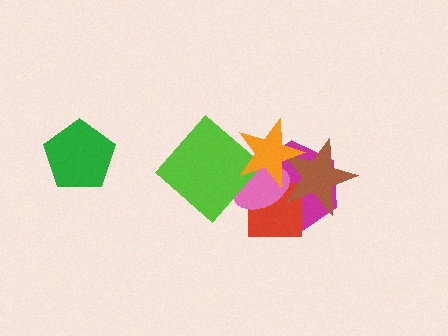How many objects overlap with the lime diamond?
2 objects overlap with the lime diamond.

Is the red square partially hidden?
Yes, it is partially covered by another shape.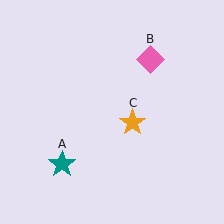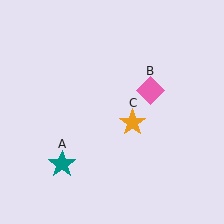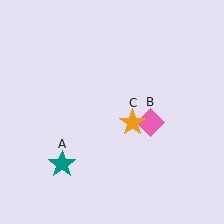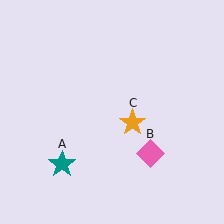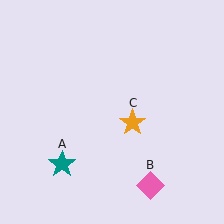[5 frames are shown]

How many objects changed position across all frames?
1 object changed position: pink diamond (object B).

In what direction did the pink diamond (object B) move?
The pink diamond (object B) moved down.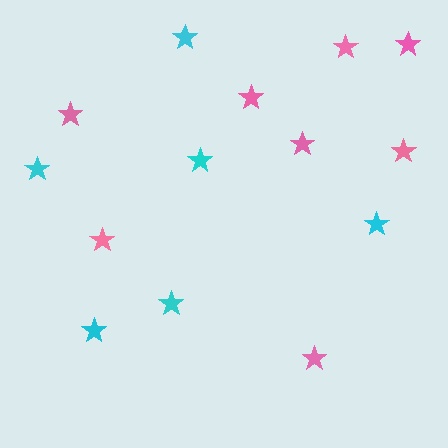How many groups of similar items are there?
There are 2 groups: one group of pink stars (8) and one group of cyan stars (6).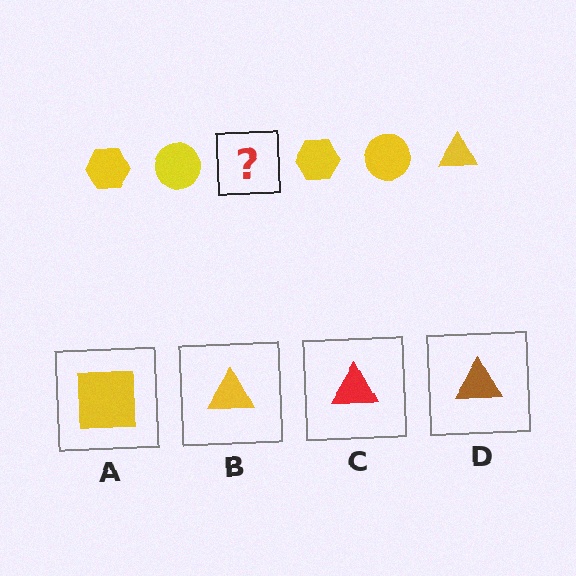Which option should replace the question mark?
Option B.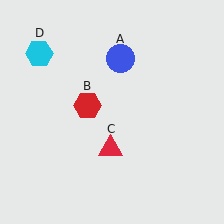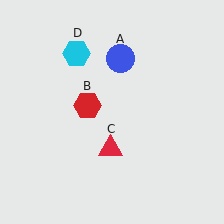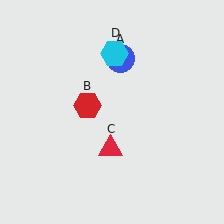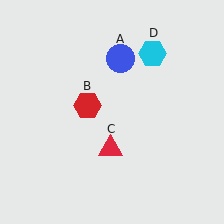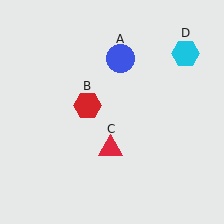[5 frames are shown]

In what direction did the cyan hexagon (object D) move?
The cyan hexagon (object D) moved right.